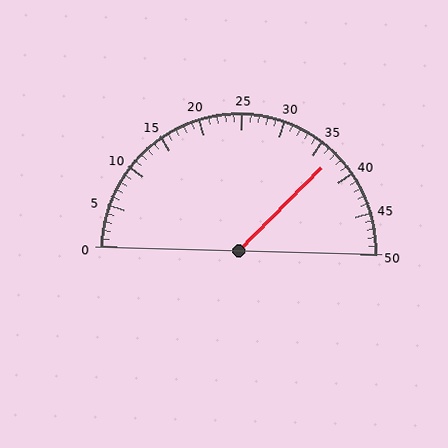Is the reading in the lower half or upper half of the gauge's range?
The reading is in the upper half of the range (0 to 50).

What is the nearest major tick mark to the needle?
The nearest major tick mark is 35.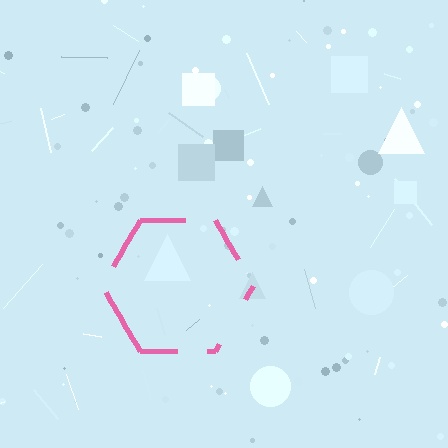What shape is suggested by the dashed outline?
The dashed outline suggests a hexagon.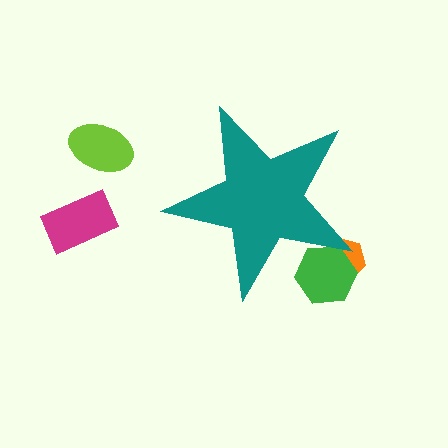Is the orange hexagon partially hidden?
Yes, the orange hexagon is partially hidden behind the teal star.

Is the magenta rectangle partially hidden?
No, the magenta rectangle is fully visible.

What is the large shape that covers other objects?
A teal star.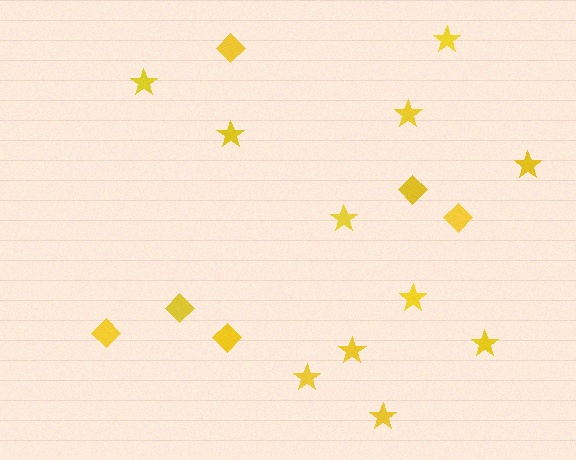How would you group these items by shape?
There are 2 groups: one group of stars (11) and one group of diamonds (6).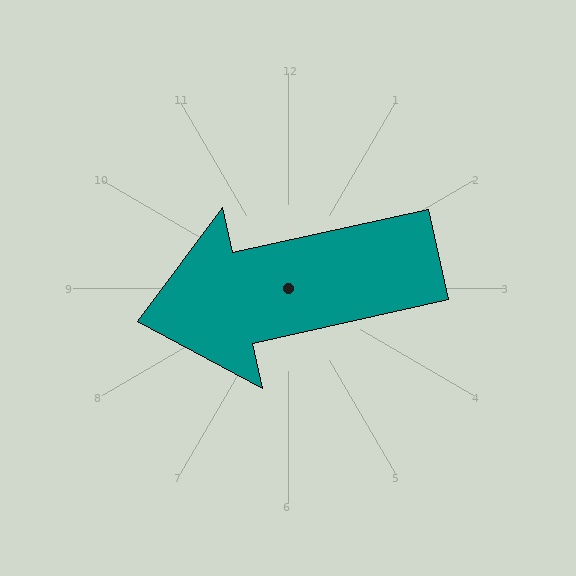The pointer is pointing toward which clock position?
Roughly 9 o'clock.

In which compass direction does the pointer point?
West.